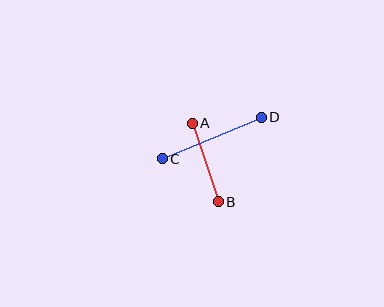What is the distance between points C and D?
The distance is approximately 107 pixels.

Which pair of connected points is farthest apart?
Points C and D are farthest apart.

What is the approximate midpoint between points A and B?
The midpoint is at approximately (205, 162) pixels.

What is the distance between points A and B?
The distance is approximately 83 pixels.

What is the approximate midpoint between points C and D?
The midpoint is at approximately (212, 138) pixels.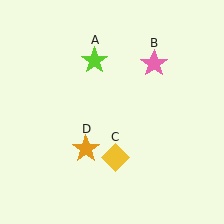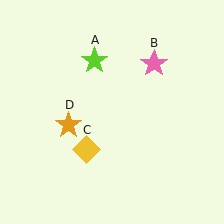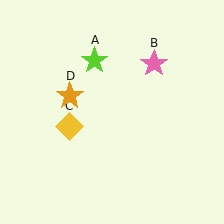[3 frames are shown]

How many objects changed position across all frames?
2 objects changed position: yellow diamond (object C), orange star (object D).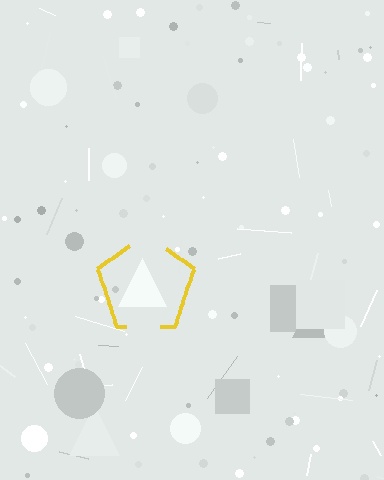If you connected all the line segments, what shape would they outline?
They would outline a pentagon.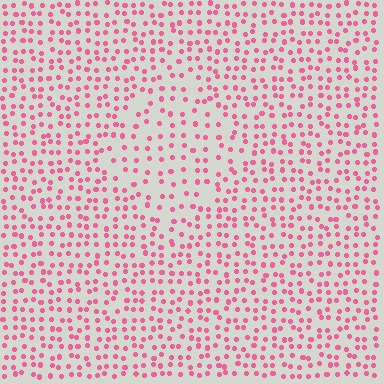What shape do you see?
I see a diamond.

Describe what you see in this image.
The image contains small pink elements arranged at two different densities. A diamond-shaped region is visible where the elements are less densely packed than the surrounding area.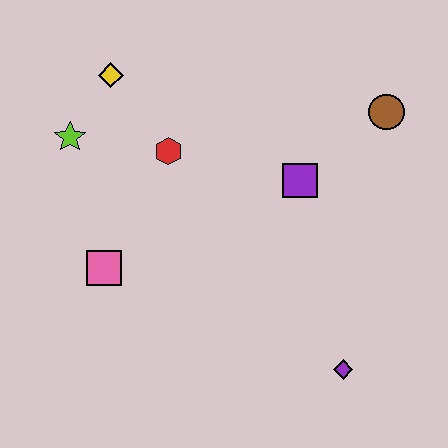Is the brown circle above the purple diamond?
Yes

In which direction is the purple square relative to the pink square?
The purple square is to the right of the pink square.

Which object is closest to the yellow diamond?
The lime star is closest to the yellow diamond.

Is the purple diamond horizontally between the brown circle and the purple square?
Yes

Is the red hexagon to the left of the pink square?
No